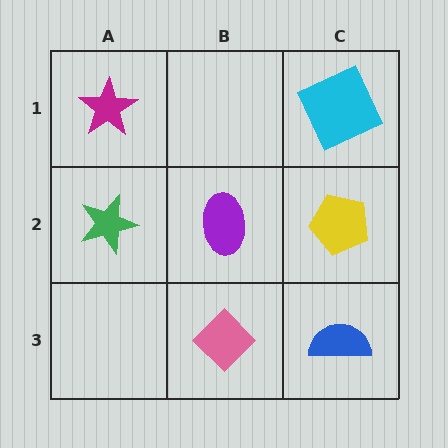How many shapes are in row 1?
2 shapes.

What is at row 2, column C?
A yellow pentagon.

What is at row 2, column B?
A purple ellipse.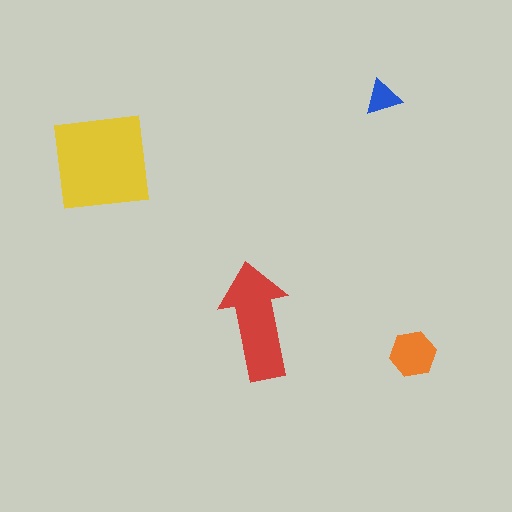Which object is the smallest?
The blue triangle.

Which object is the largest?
The yellow square.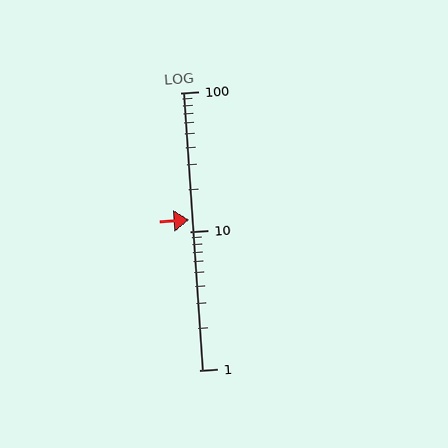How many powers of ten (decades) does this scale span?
The scale spans 2 decades, from 1 to 100.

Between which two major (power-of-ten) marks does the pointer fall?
The pointer is between 10 and 100.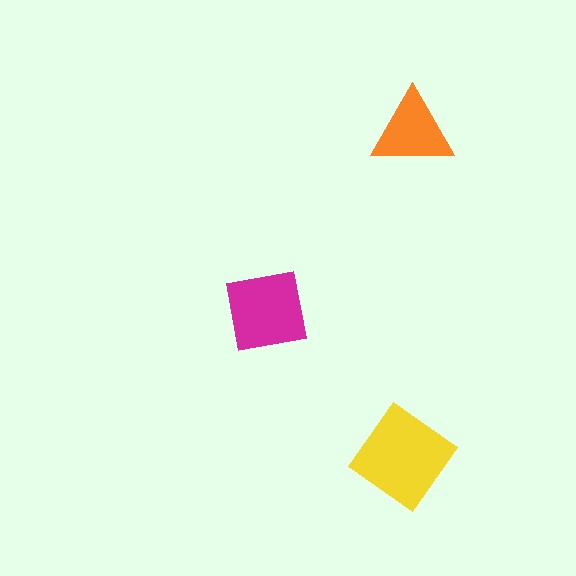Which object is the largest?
The yellow diamond.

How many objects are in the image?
There are 3 objects in the image.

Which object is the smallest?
The orange triangle.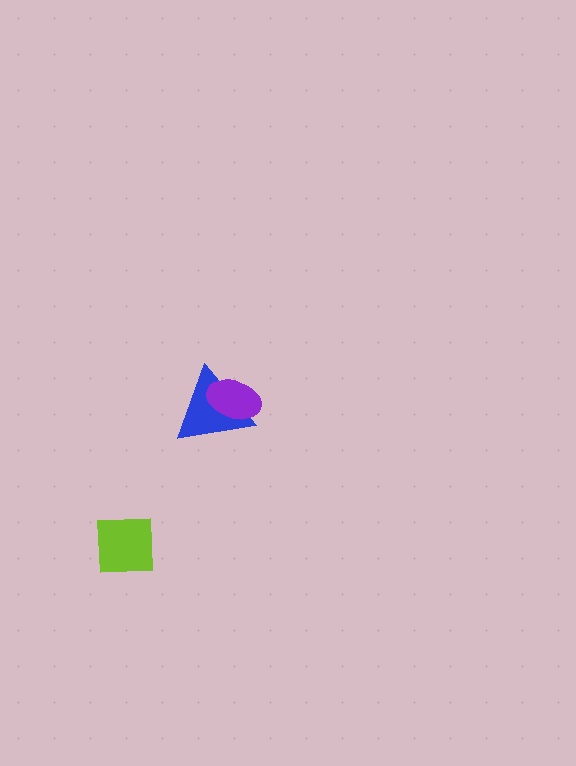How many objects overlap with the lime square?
0 objects overlap with the lime square.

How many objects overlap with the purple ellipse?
1 object overlaps with the purple ellipse.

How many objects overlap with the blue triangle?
1 object overlaps with the blue triangle.